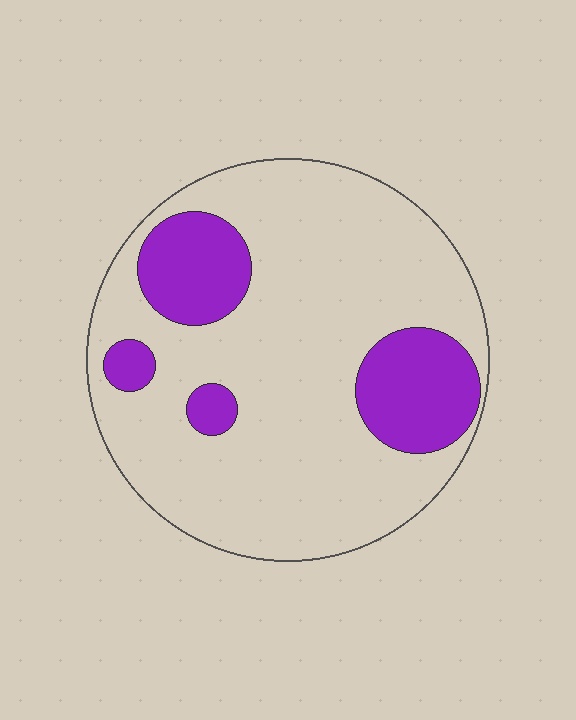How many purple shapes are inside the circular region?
4.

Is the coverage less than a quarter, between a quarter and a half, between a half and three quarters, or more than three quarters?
Less than a quarter.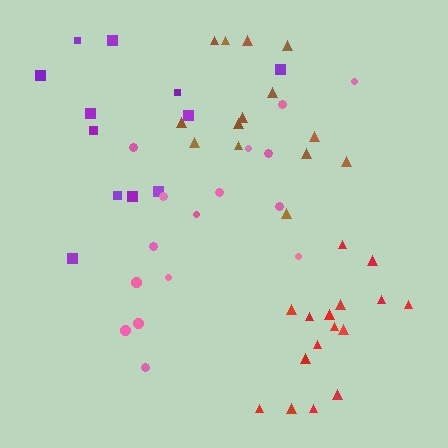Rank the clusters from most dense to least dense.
red, brown, purple, pink.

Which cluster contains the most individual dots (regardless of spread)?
Pink (16).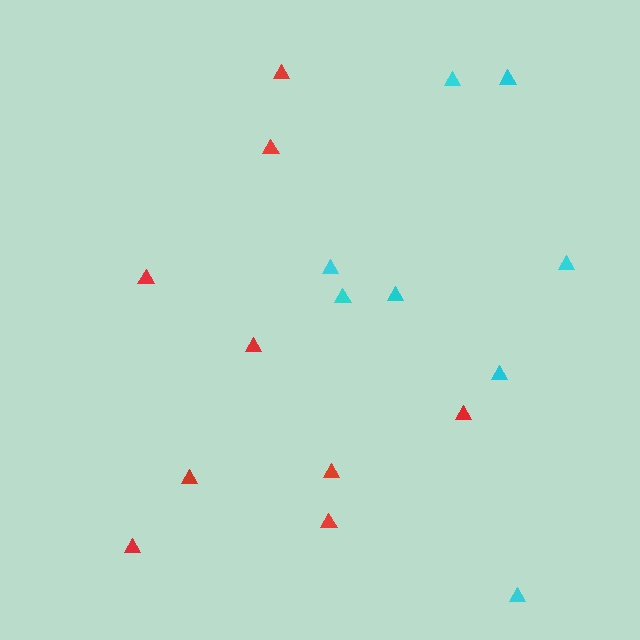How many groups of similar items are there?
There are 2 groups: one group of red triangles (9) and one group of cyan triangles (8).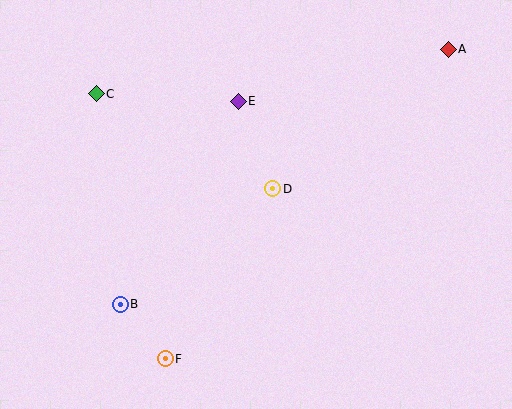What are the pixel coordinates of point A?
Point A is at (448, 49).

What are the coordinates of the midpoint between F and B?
The midpoint between F and B is at (143, 332).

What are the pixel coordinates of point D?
Point D is at (273, 189).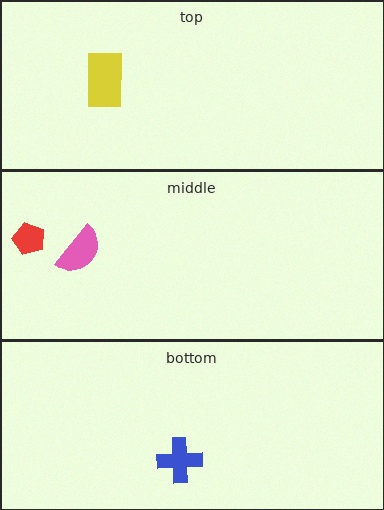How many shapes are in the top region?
1.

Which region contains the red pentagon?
The middle region.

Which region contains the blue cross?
The bottom region.